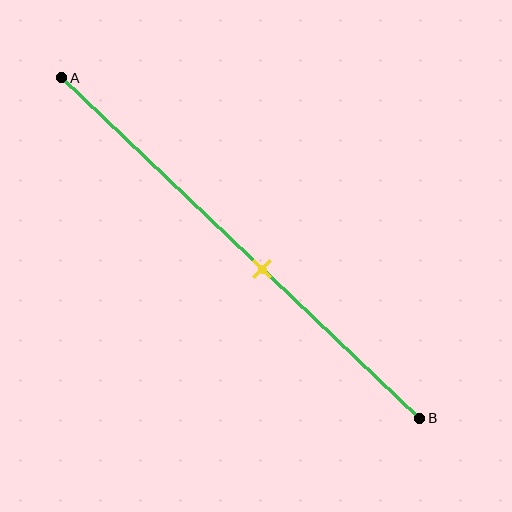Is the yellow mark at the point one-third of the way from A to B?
No, the mark is at about 55% from A, not at the 33% one-third point.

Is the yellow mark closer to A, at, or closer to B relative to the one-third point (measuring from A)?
The yellow mark is closer to point B than the one-third point of segment AB.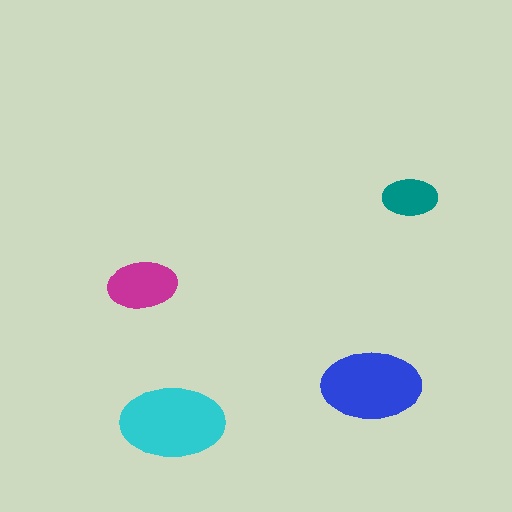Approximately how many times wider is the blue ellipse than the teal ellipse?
About 2 times wider.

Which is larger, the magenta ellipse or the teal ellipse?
The magenta one.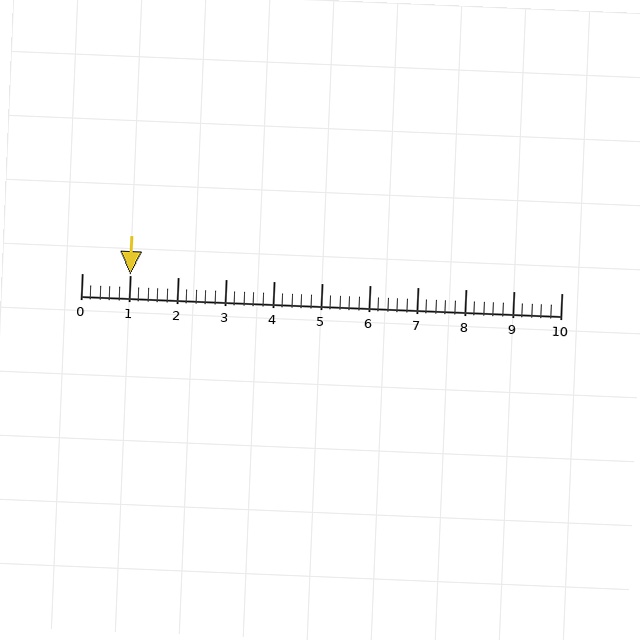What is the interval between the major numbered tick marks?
The major tick marks are spaced 1 units apart.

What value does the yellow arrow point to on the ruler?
The yellow arrow points to approximately 1.0.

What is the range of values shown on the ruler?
The ruler shows values from 0 to 10.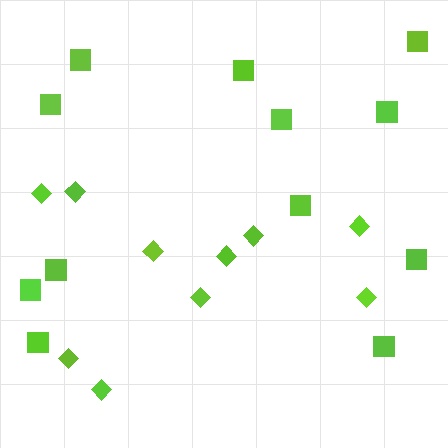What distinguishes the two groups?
There are 2 groups: one group of diamonds (10) and one group of squares (12).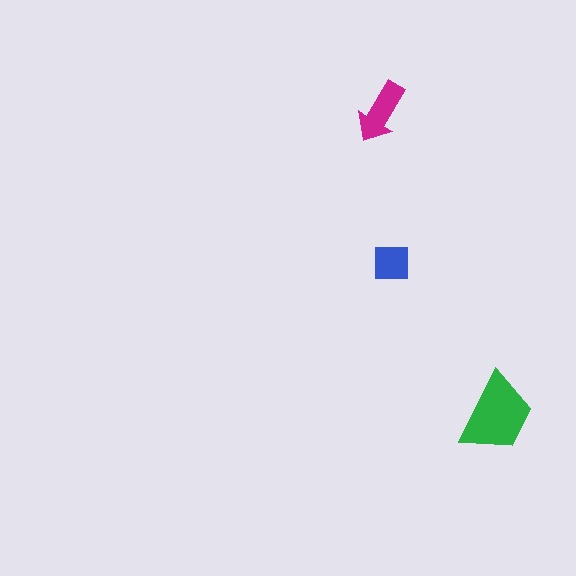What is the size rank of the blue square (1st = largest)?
3rd.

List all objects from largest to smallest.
The green trapezoid, the magenta arrow, the blue square.